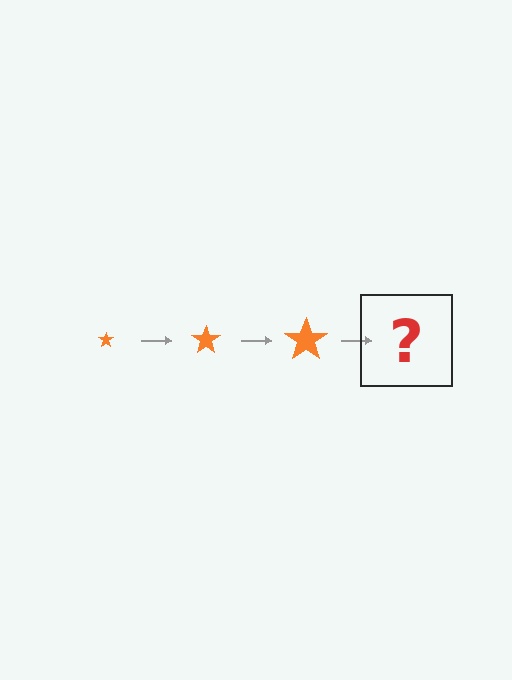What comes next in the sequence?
The next element should be an orange star, larger than the previous one.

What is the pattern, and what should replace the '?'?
The pattern is that the star gets progressively larger each step. The '?' should be an orange star, larger than the previous one.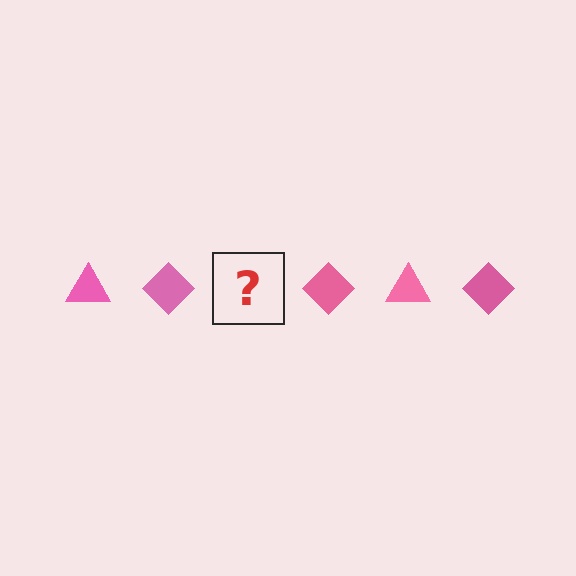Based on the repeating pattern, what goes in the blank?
The blank should be a pink triangle.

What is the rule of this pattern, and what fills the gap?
The rule is that the pattern cycles through triangle, diamond shapes in pink. The gap should be filled with a pink triangle.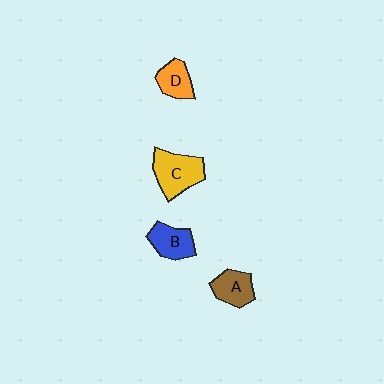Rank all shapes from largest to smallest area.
From largest to smallest: C (yellow), B (blue), A (brown), D (orange).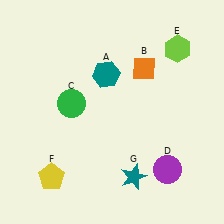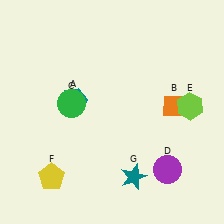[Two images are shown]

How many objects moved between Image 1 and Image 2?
3 objects moved between the two images.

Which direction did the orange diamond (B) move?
The orange diamond (B) moved down.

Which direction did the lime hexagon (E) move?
The lime hexagon (E) moved down.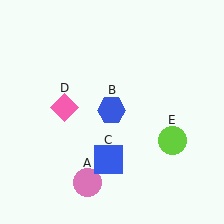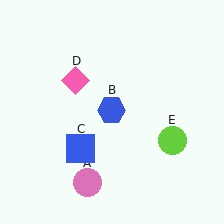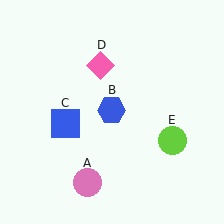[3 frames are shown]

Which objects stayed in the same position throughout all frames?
Pink circle (object A) and blue hexagon (object B) and lime circle (object E) remained stationary.